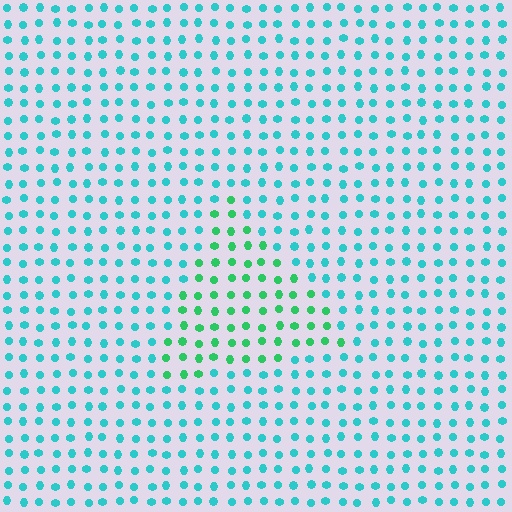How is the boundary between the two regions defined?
The boundary is defined purely by a slight shift in hue (about 39 degrees). Spacing, size, and orientation are identical on both sides.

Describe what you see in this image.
The image is filled with small cyan elements in a uniform arrangement. A triangle-shaped region is visible where the elements are tinted to a slightly different hue, forming a subtle color boundary.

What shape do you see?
I see a triangle.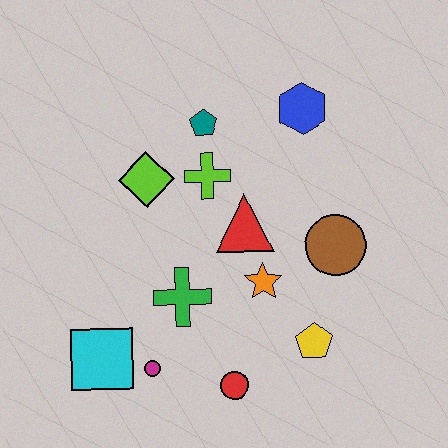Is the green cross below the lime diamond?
Yes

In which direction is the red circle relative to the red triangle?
The red circle is below the red triangle.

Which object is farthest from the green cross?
The blue hexagon is farthest from the green cross.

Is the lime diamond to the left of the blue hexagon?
Yes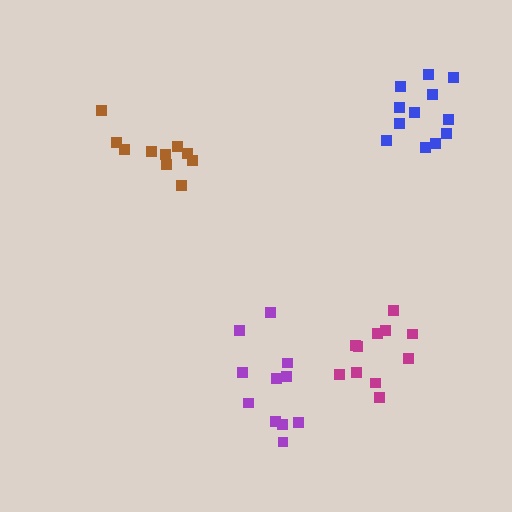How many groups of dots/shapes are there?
There are 4 groups.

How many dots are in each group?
Group 1: 10 dots, Group 2: 11 dots, Group 3: 12 dots, Group 4: 11 dots (44 total).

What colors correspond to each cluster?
The clusters are colored: brown, purple, blue, magenta.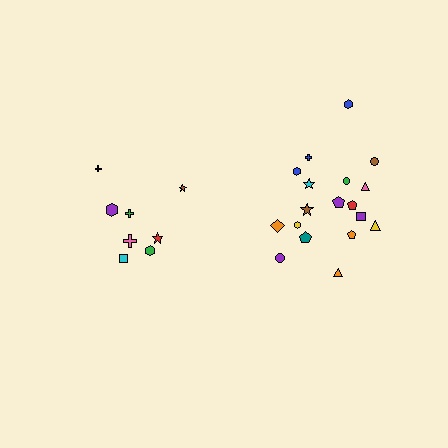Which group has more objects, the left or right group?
The right group.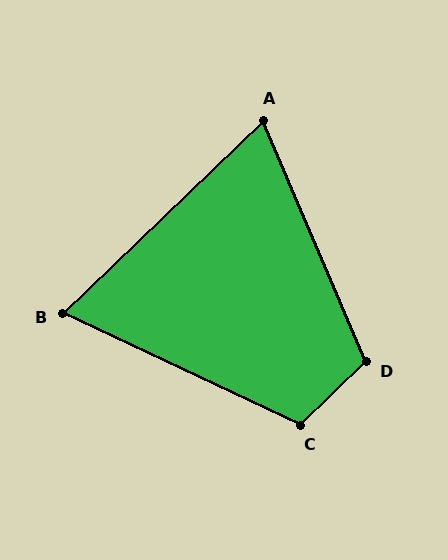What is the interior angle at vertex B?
Approximately 69 degrees (acute).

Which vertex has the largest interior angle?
C, at approximately 111 degrees.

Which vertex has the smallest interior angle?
A, at approximately 69 degrees.